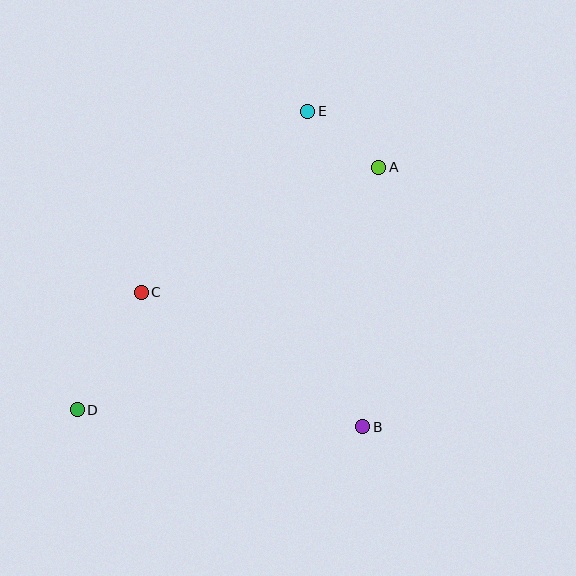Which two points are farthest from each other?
Points A and D are farthest from each other.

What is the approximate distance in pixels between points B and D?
The distance between B and D is approximately 286 pixels.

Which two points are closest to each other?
Points A and E are closest to each other.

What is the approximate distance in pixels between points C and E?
The distance between C and E is approximately 246 pixels.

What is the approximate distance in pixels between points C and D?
The distance between C and D is approximately 134 pixels.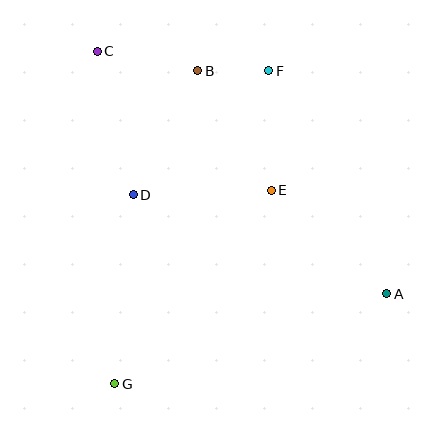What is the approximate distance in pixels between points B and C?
The distance between B and C is approximately 102 pixels.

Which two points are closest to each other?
Points B and F are closest to each other.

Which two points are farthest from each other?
Points A and C are farthest from each other.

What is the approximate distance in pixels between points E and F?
The distance between E and F is approximately 120 pixels.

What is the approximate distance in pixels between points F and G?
The distance between F and G is approximately 349 pixels.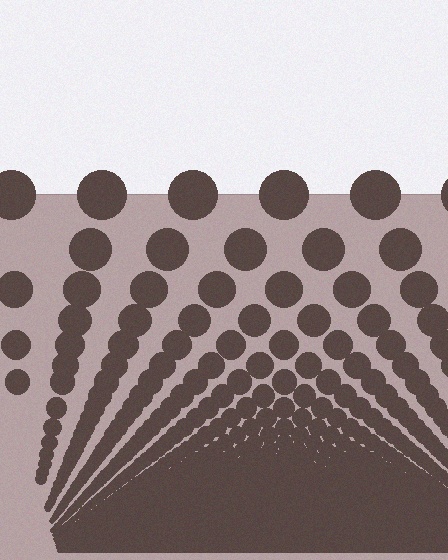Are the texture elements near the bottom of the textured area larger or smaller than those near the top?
Smaller. The gradient is inverted — elements near the bottom are smaller and denser.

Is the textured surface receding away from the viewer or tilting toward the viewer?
The surface appears to tilt toward the viewer. Texture elements get larger and sparser toward the top.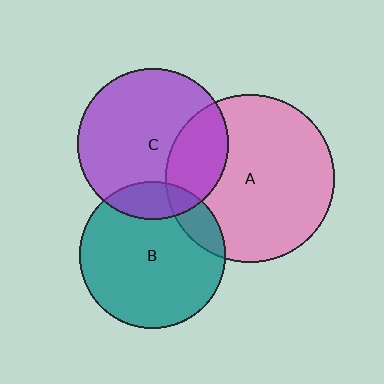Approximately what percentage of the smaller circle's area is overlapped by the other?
Approximately 15%.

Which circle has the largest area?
Circle A (pink).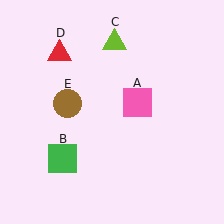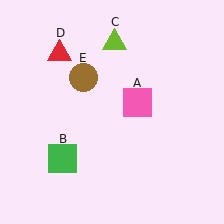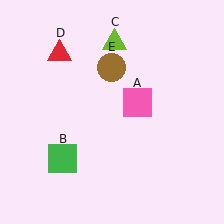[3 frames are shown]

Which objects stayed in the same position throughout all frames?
Pink square (object A) and green square (object B) and lime triangle (object C) and red triangle (object D) remained stationary.